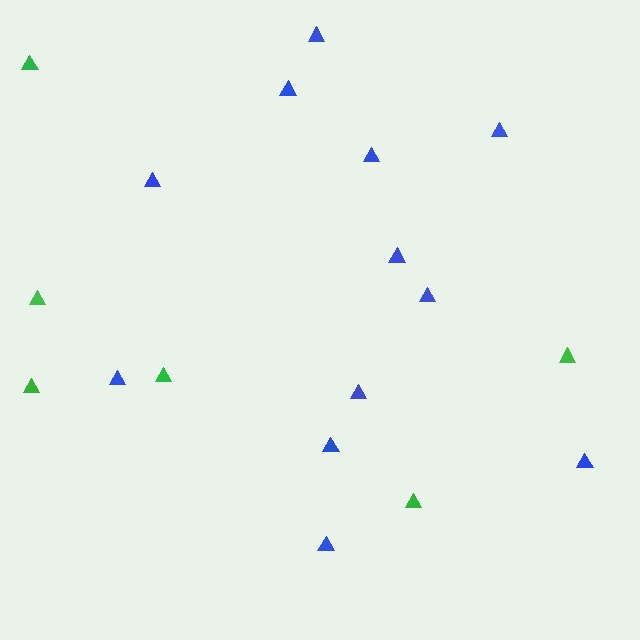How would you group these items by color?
There are 2 groups: one group of green triangles (6) and one group of blue triangles (12).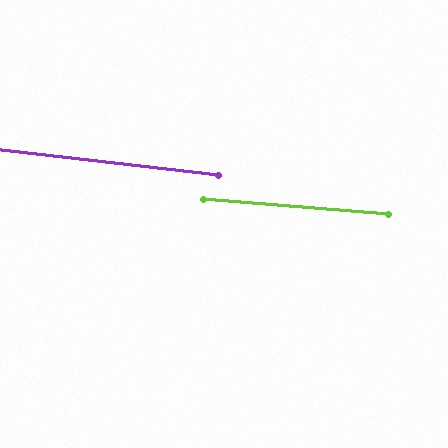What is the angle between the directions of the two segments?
Approximately 2 degrees.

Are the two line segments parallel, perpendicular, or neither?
Parallel — their directions differ by only 1.9°.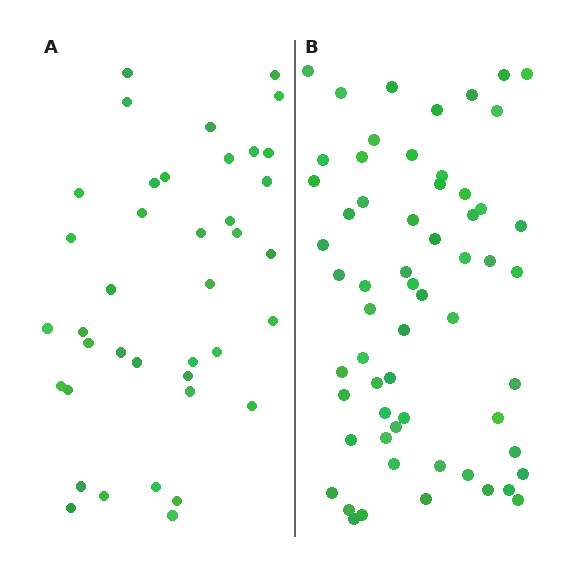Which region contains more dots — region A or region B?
Region B (the right region) has more dots.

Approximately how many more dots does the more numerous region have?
Region B has approximately 20 more dots than region A.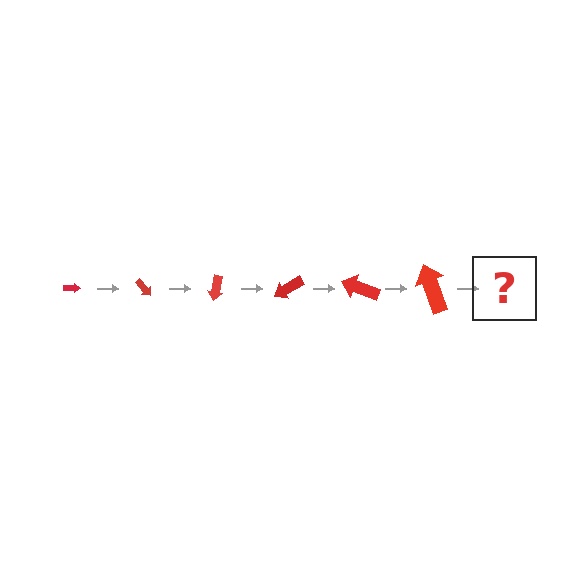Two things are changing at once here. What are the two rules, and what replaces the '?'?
The two rules are that the arrow grows larger each step and it rotates 50 degrees each step. The '?' should be an arrow, larger than the previous one and rotated 300 degrees from the start.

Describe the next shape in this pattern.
It should be an arrow, larger than the previous one and rotated 300 degrees from the start.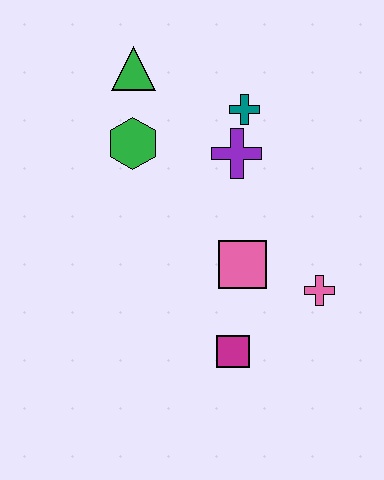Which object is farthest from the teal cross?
The magenta square is farthest from the teal cross.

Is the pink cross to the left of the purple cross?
No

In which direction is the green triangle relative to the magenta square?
The green triangle is above the magenta square.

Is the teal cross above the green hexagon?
Yes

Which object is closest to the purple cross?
The teal cross is closest to the purple cross.